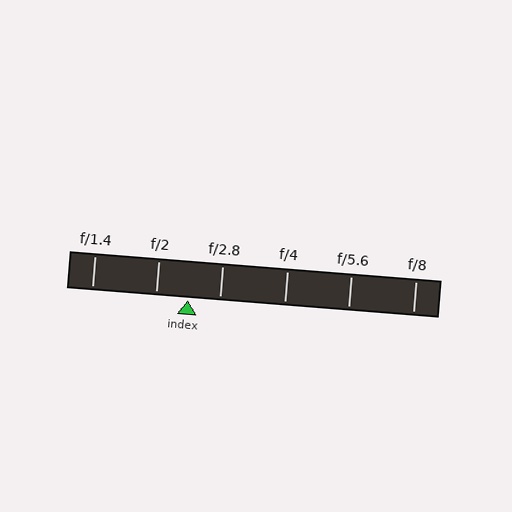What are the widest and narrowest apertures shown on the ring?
The widest aperture shown is f/1.4 and the narrowest is f/8.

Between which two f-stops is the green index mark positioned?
The index mark is between f/2 and f/2.8.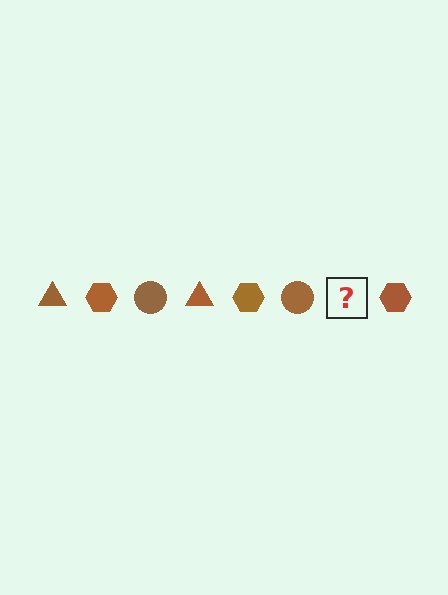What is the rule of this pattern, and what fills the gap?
The rule is that the pattern cycles through triangle, hexagon, circle shapes in brown. The gap should be filled with a brown triangle.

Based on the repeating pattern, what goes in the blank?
The blank should be a brown triangle.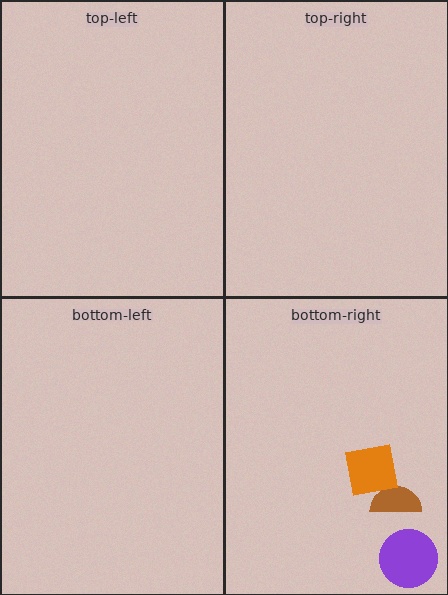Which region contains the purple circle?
The bottom-right region.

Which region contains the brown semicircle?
The bottom-right region.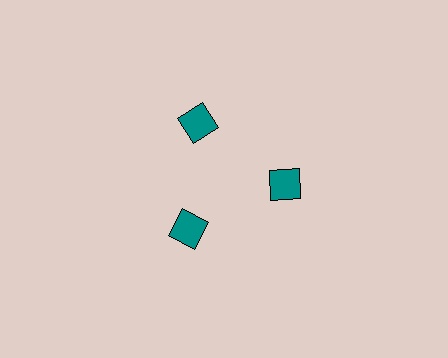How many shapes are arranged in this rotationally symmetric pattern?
There are 3 shapes, arranged in 3 groups of 1.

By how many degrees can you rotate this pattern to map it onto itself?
The pattern maps onto itself every 120 degrees of rotation.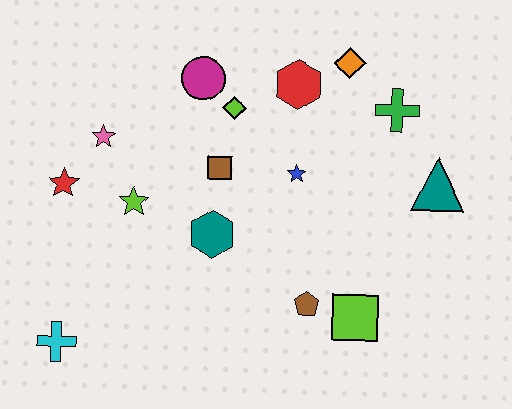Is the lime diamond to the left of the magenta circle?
No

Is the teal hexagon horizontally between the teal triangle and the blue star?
No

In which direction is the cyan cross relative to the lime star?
The cyan cross is below the lime star.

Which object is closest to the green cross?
The orange diamond is closest to the green cross.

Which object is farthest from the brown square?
The cyan cross is farthest from the brown square.